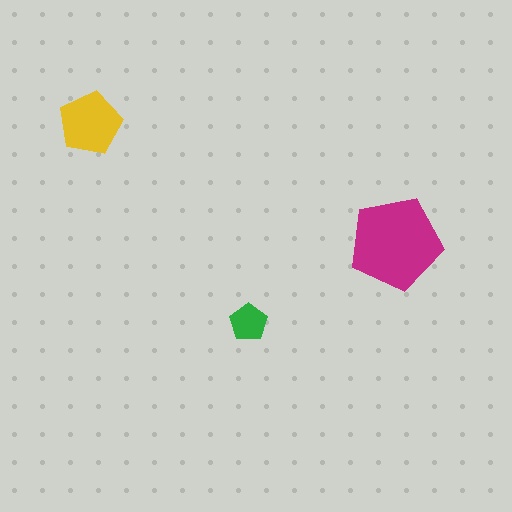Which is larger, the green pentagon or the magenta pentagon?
The magenta one.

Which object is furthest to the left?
The yellow pentagon is leftmost.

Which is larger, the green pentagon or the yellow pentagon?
The yellow one.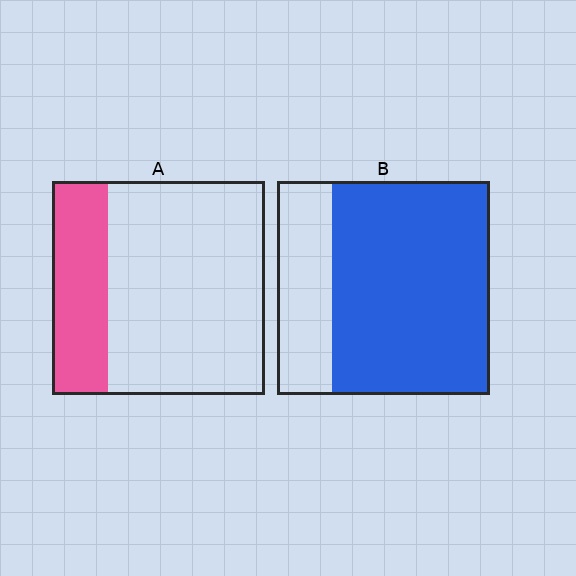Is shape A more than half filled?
No.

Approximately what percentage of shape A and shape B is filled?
A is approximately 25% and B is approximately 75%.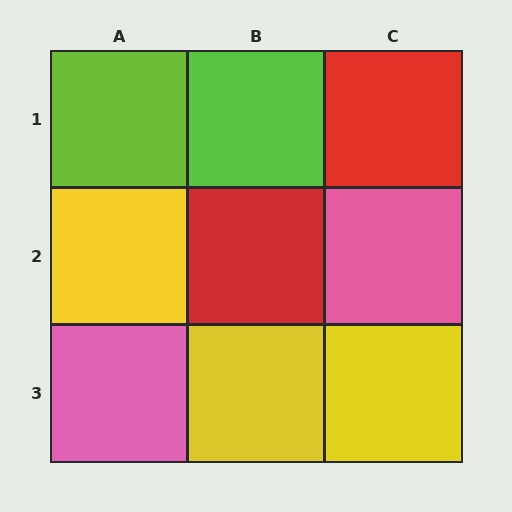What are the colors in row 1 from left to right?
Lime, lime, red.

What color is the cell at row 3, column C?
Yellow.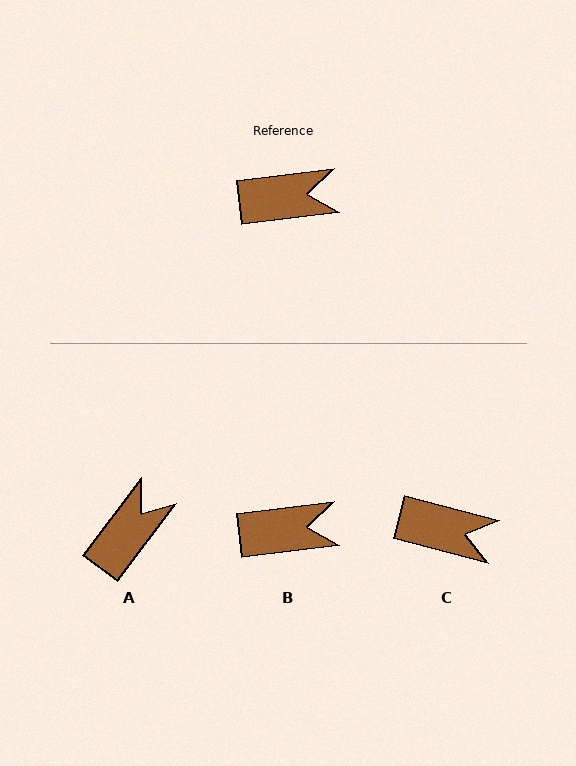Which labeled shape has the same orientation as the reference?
B.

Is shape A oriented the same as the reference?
No, it is off by about 46 degrees.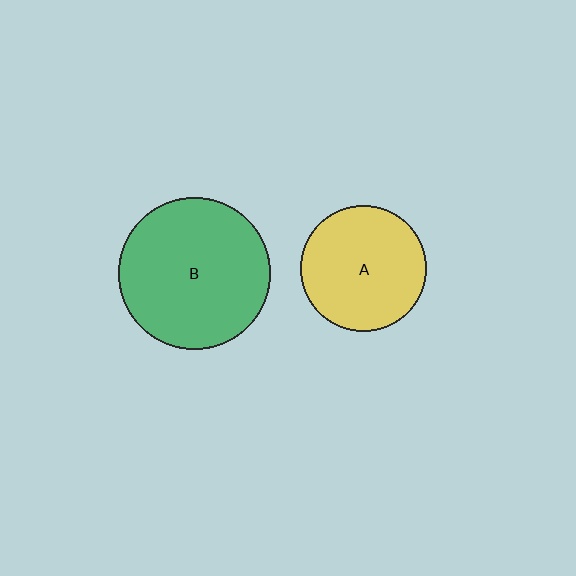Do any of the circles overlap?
No, none of the circles overlap.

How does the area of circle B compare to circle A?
Approximately 1.5 times.